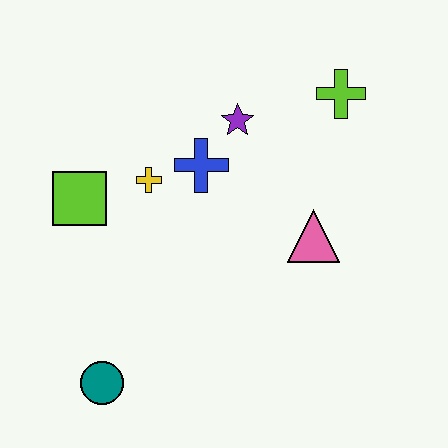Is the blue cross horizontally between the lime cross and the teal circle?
Yes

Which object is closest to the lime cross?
The purple star is closest to the lime cross.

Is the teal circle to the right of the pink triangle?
No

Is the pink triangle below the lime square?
Yes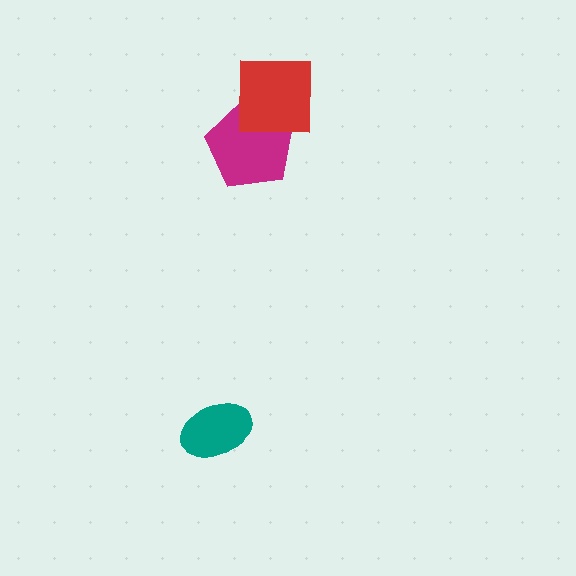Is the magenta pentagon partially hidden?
Yes, it is partially covered by another shape.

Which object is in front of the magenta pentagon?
The red square is in front of the magenta pentagon.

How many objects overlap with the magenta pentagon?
1 object overlaps with the magenta pentagon.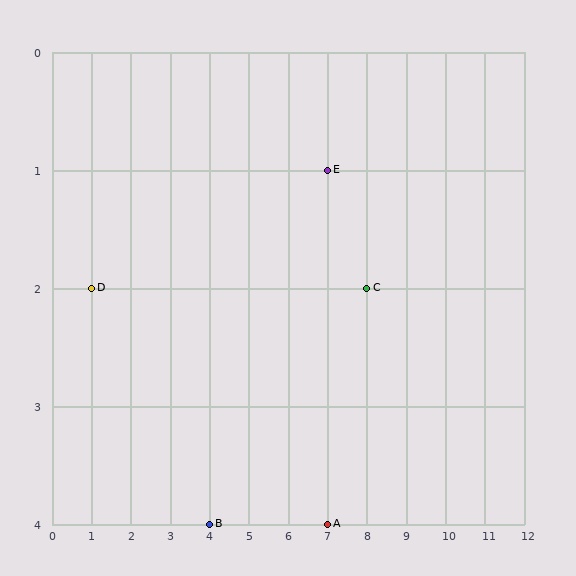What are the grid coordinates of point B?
Point B is at grid coordinates (4, 4).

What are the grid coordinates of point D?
Point D is at grid coordinates (1, 2).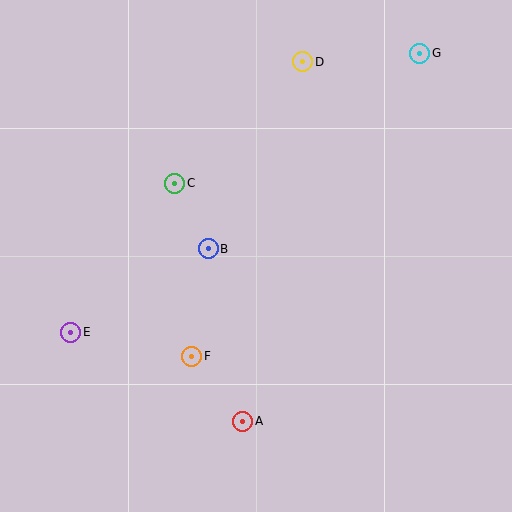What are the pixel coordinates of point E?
Point E is at (70, 332).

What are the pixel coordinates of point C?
Point C is at (175, 183).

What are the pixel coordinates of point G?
Point G is at (420, 53).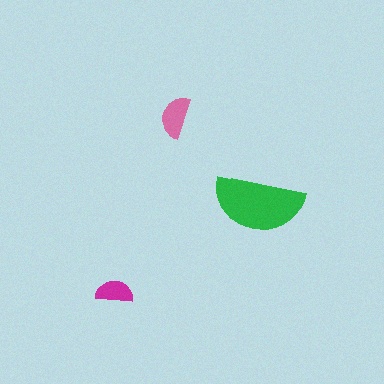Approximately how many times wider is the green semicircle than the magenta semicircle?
About 2.5 times wider.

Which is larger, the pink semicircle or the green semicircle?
The green one.